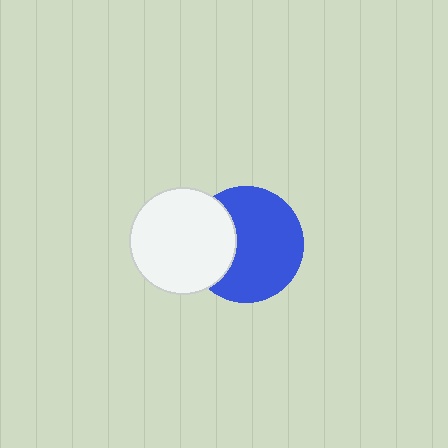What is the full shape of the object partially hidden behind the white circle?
The partially hidden object is a blue circle.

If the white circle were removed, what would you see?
You would see the complete blue circle.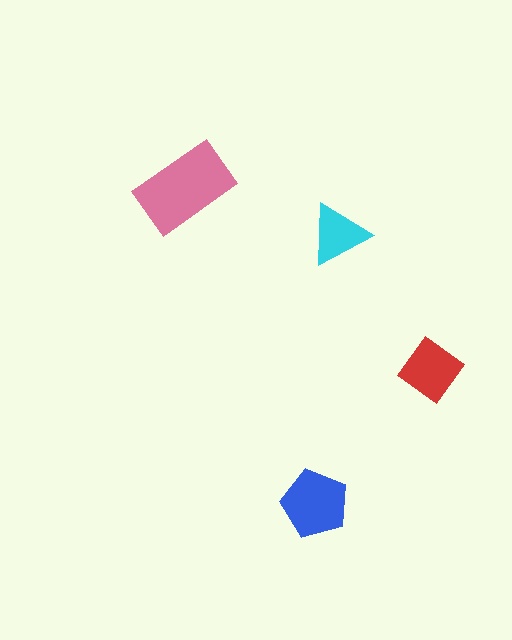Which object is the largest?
The pink rectangle.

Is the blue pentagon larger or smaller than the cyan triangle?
Larger.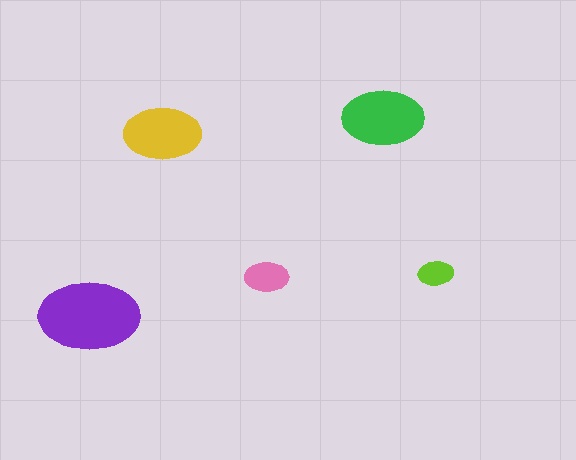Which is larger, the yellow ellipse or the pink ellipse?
The yellow one.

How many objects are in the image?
There are 5 objects in the image.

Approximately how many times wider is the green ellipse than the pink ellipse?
About 2 times wider.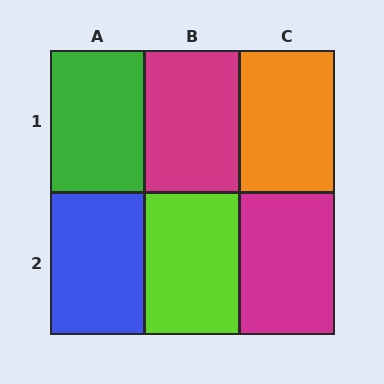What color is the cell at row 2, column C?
Magenta.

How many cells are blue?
1 cell is blue.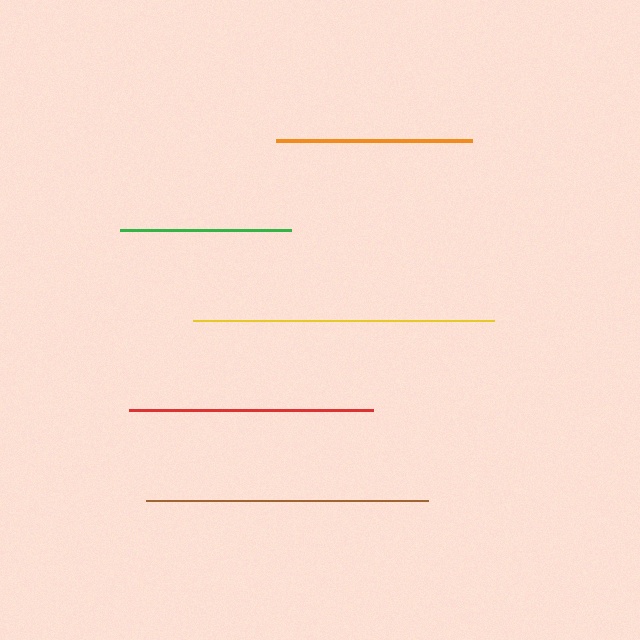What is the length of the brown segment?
The brown segment is approximately 282 pixels long.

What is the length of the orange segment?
The orange segment is approximately 196 pixels long.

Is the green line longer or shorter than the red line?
The red line is longer than the green line.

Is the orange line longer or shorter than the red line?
The red line is longer than the orange line.